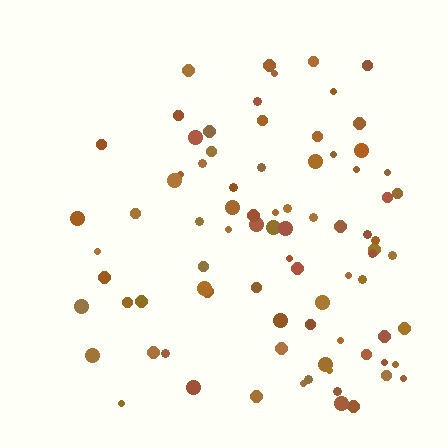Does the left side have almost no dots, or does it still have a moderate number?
Still a moderate number, just noticeably fewer than the right.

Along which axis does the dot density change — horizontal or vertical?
Horizontal.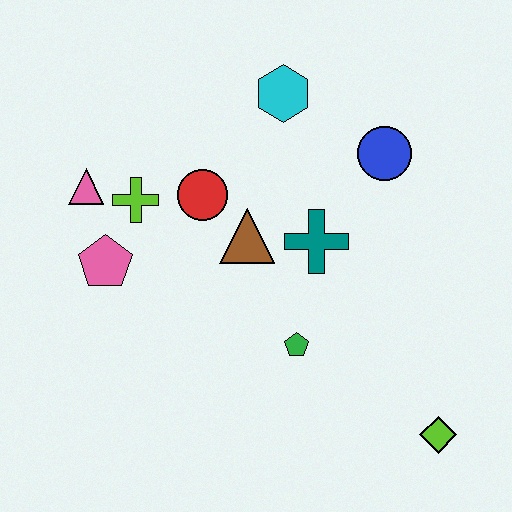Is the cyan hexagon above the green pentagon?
Yes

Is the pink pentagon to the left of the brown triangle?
Yes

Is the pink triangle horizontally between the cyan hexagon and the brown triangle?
No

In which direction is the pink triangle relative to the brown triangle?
The pink triangle is to the left of the brown triangle.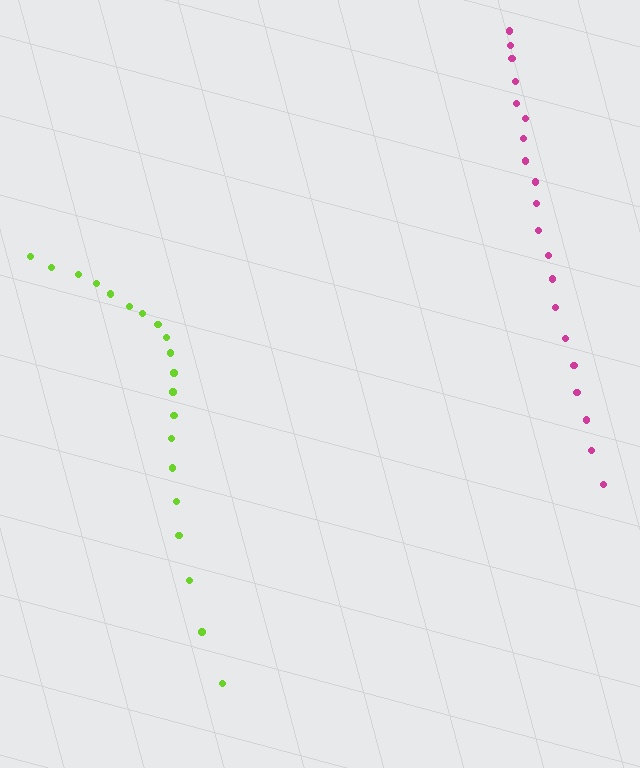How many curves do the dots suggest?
There are 2 distinct paths.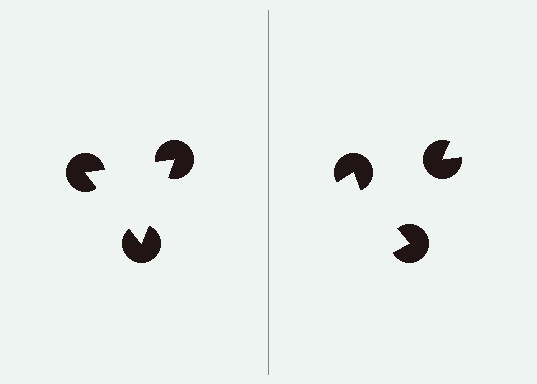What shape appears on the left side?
An illusory triangle.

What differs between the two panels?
The pac-man discs are positioned identically on both sides; only the wedge orientations differ. On the left they align to a triangle; on the right they are misaligned.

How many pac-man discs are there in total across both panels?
6 — 3 on each side.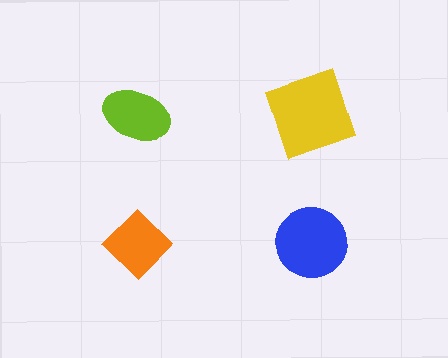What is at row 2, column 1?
An orange diamond.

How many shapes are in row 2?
2 shapes.